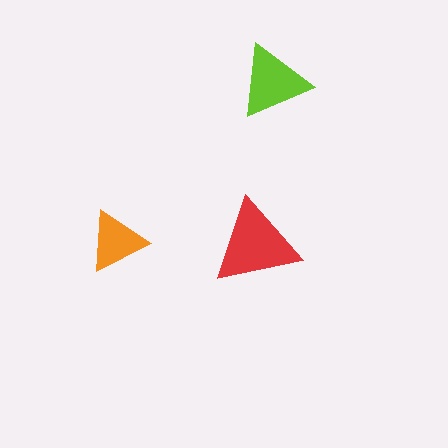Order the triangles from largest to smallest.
the red one, the lime one, the orange one.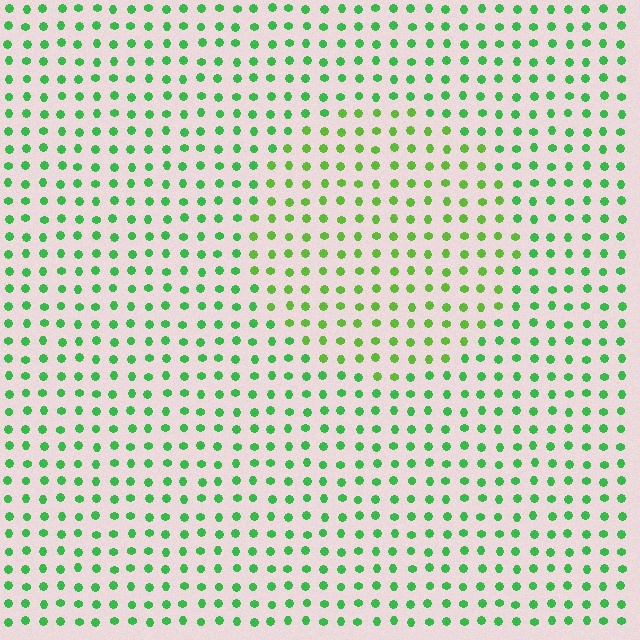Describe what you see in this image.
The image is filled with small green elements in a uniform arrangement. A circle-shaped region is visible where the elements are tinted to a slightly different hue, forming a subtle color boundary.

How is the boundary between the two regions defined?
The boundary is defined purely by a slight shift in hue (about 27 degrees). Spacing, size, and orientation are identical on both sides.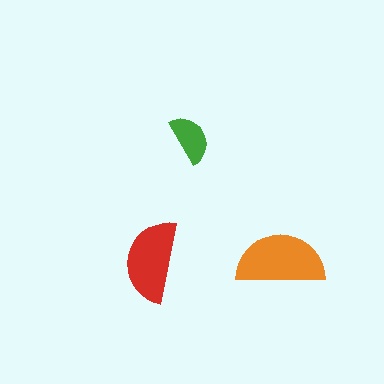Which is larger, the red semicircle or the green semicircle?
The red one.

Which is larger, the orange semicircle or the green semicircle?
The orange one.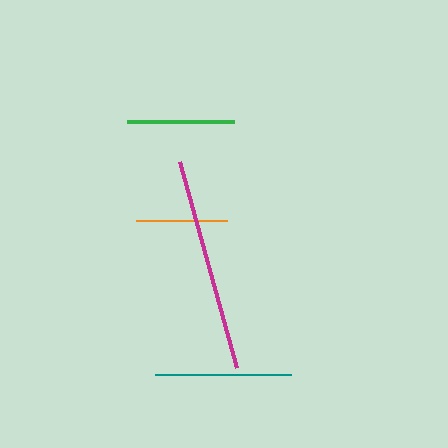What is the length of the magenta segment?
The magenta segment is approximately 214 pixels long.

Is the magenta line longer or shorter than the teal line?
The magenta line is longer than the teal line.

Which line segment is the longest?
The magenta line is the longest at approximately 214 pixels.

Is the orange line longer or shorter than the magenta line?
The magenta line is longer than the orange line.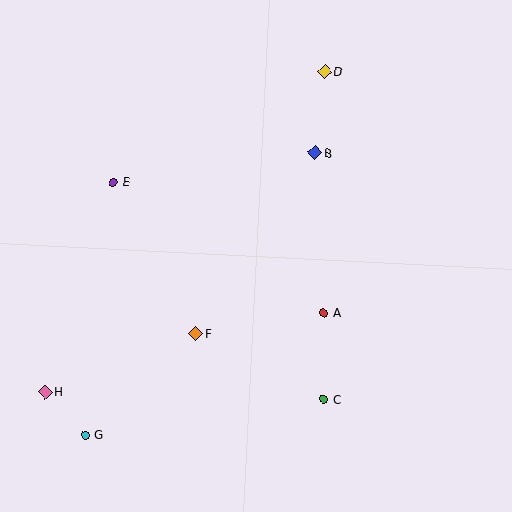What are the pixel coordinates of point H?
Point H is at (45, 392).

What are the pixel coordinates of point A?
Point A is at (324, 313).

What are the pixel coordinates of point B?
Point B is at (315, 153).